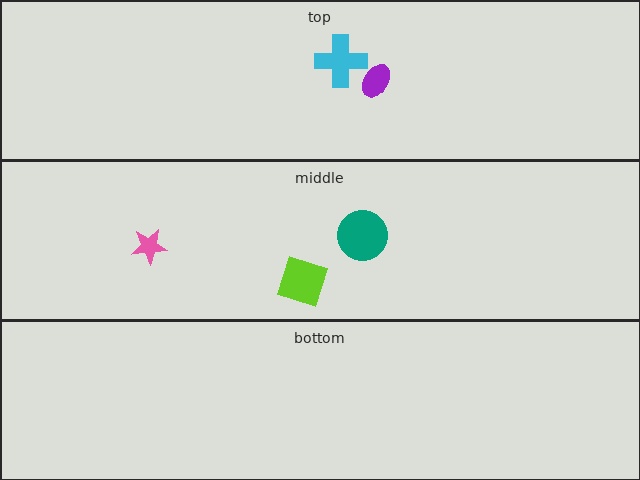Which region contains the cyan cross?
The top region.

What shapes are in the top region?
The cyan cross, the purple ellipse.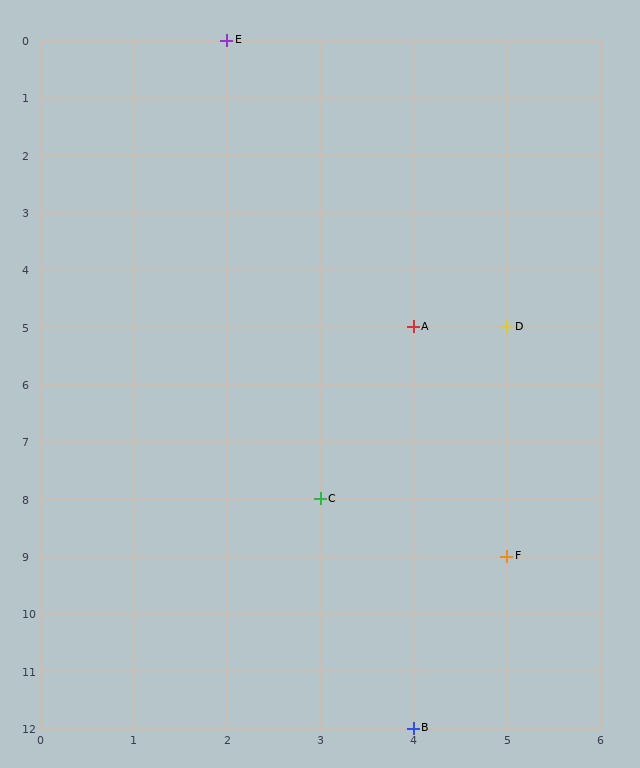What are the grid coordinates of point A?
Point A is at grid coordinates (4, 5).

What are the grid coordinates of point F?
Point F is at grid coordinates (5, 9).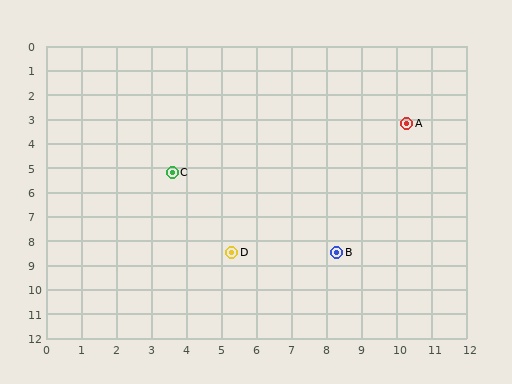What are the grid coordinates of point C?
Point C is at approximately (3.6, 5.2).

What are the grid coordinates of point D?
Point D is at approximately (5.3, 8.5).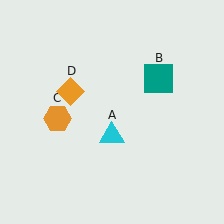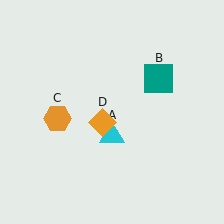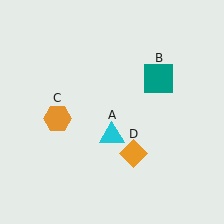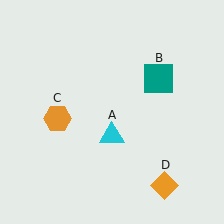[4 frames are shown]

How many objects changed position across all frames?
1 object changed position: orange diamond (object D).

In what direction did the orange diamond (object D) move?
The orange diamond (object D) moved down and to the right.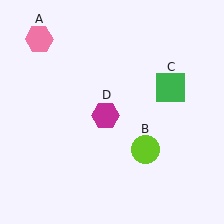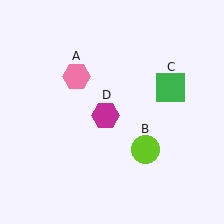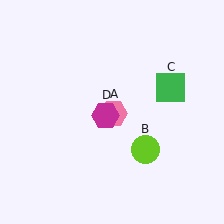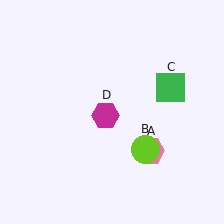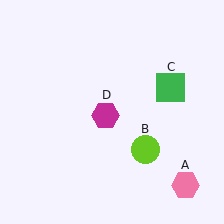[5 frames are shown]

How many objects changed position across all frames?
1 object changed position: pink hexagon (object A).